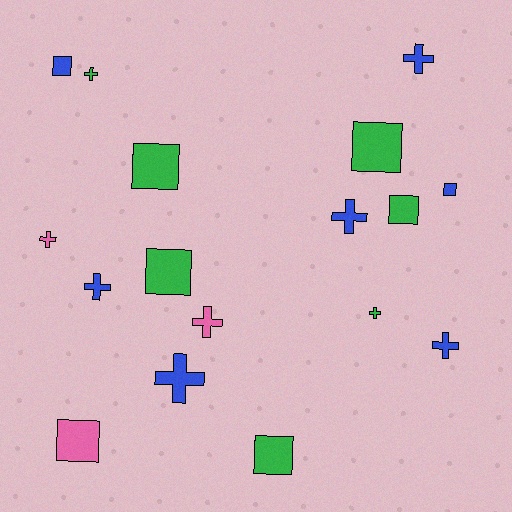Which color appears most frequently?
Green, with 7 objects.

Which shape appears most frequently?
Cross, with 9 objects.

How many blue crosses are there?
There are 5 blue crosses.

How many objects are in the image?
There are 17 objects.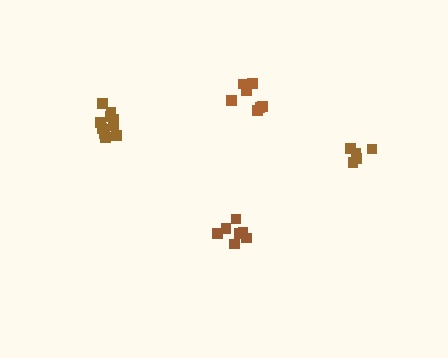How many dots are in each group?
Group 1: 7 dots, Group 2: 5 dots, Group 3: 11 dots, Group 4: 7 dots (30 total).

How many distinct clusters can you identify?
There are 4 distinct clusters.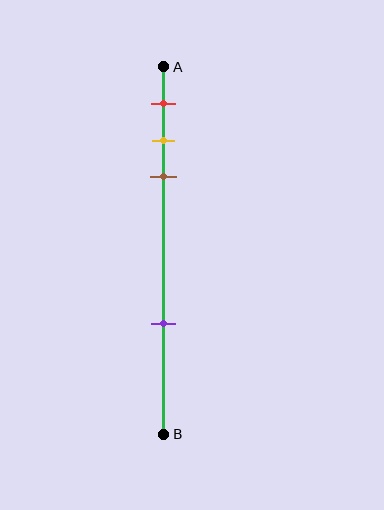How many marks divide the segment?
There are 4 marks dividing the segment.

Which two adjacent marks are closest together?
The yellow and brown marks are the closest adjacent pair.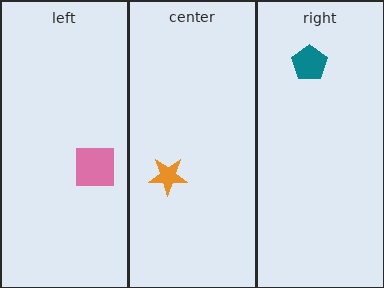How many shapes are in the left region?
1.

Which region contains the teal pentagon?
The right region.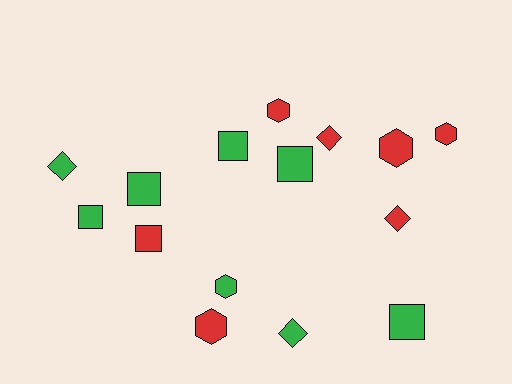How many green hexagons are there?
There is 1 green hexagon.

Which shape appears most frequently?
Square, with 6 objects.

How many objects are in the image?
There are 15 objects.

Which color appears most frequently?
Green, with 8 objects.